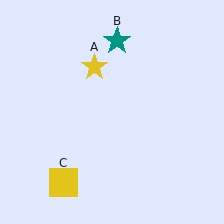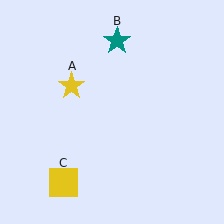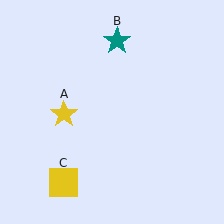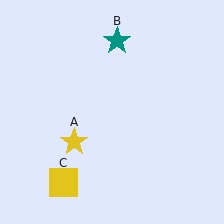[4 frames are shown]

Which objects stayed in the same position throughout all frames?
Teal star (object B) and yellow square (object C) remained stationary.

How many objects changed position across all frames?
1 object changed position: yellow star (object A).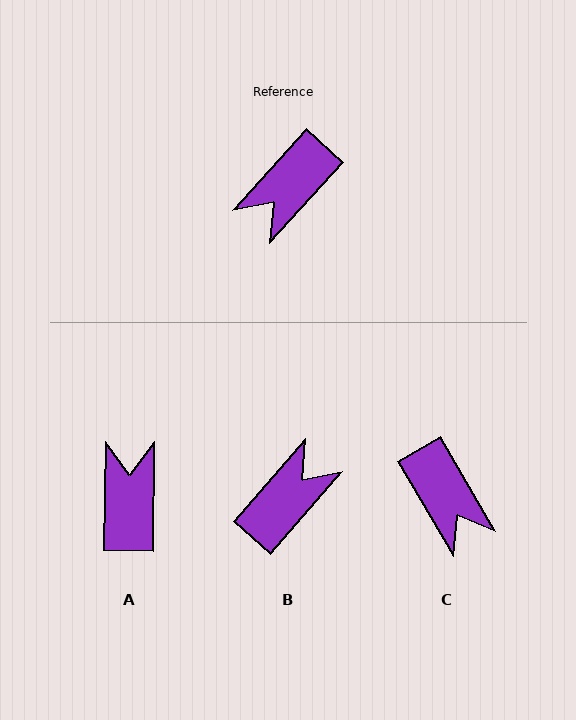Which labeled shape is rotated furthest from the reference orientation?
B, about 179 degrees away.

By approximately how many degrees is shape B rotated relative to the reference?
Approximately 179 degrees clockwise.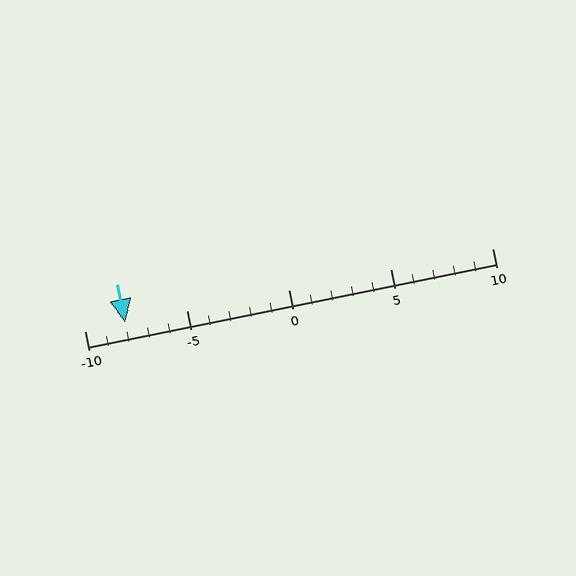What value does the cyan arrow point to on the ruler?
The cyan arrow points to approximately -8.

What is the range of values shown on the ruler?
The ruler shows values from -10 to 10.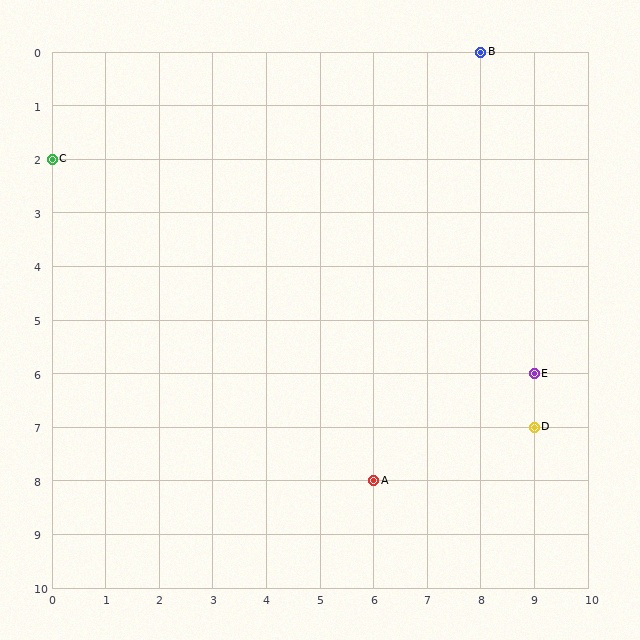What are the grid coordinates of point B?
Point B is at grid coordinates (8, 0).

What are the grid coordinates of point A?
Point A is at grid coordinates (6, 8).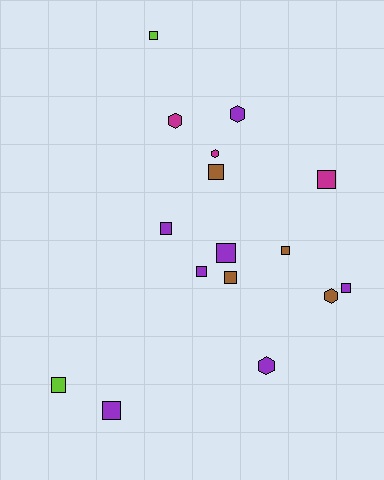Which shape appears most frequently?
Square, with 11 objects.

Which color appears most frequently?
Purple, with 7 objects.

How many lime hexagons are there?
There are no lime hexagons.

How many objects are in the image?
There are 16 objects.